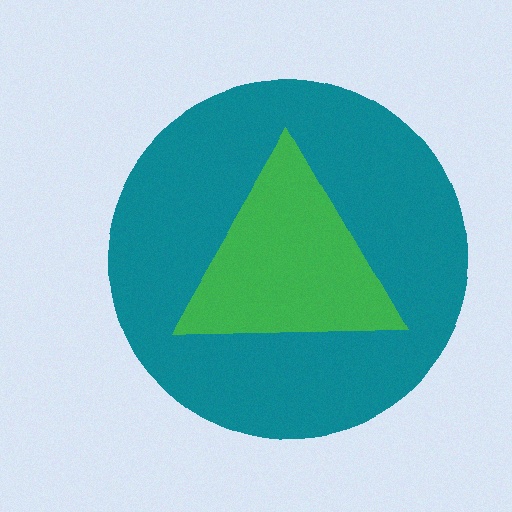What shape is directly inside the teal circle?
The green triangle.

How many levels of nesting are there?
2.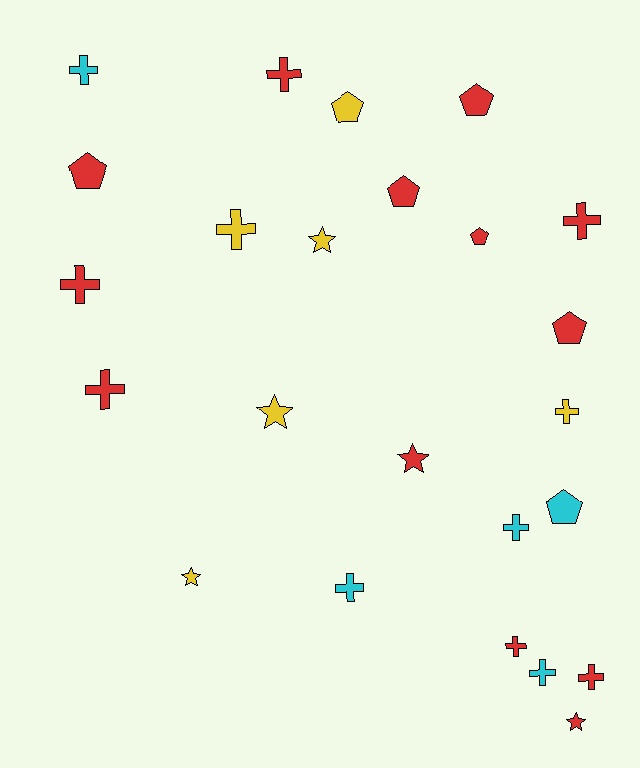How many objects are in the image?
There are 24 objects.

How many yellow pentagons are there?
There is 1 yellow pentagon.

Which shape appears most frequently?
Cross, with 12 objects.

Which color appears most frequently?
Red, with 13 objects.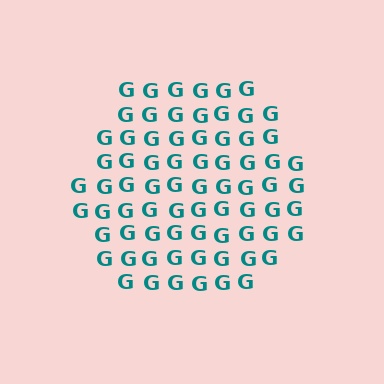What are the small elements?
The small elements are letter G's.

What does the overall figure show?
The overall figure shows a hexagon.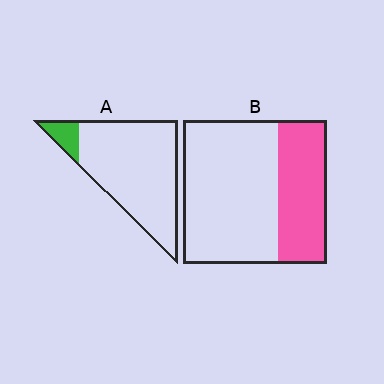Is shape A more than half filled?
No.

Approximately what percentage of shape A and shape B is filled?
A is approximately 10% and B is approximately 35%.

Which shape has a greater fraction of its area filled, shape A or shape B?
Shape B.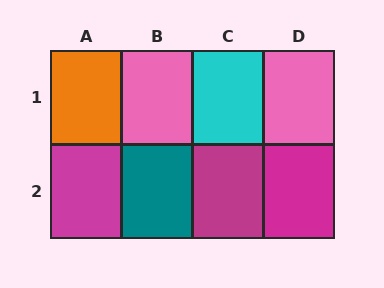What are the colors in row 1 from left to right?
Orange, pink, cyan, pink.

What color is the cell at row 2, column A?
Magenta.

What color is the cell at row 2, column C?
Magenta.